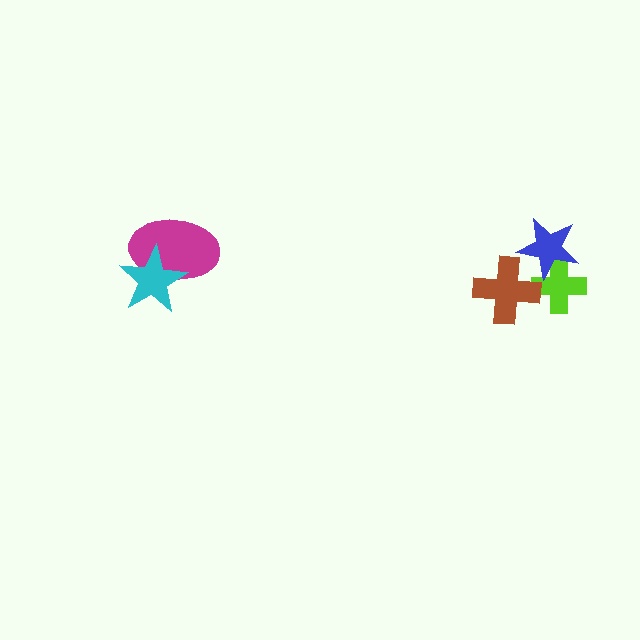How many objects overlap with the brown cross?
2 objects overlap with the brown cross.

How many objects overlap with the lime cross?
2 objects overlap with the lime cross.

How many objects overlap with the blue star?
2 objects overlap with the blue star.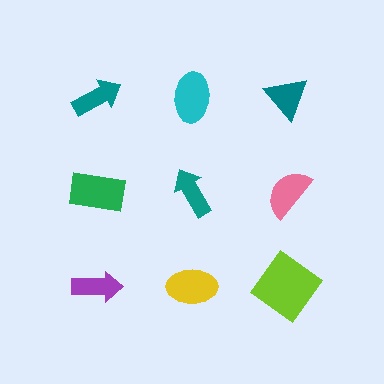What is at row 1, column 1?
A teal arrow.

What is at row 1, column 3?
A teal triangle.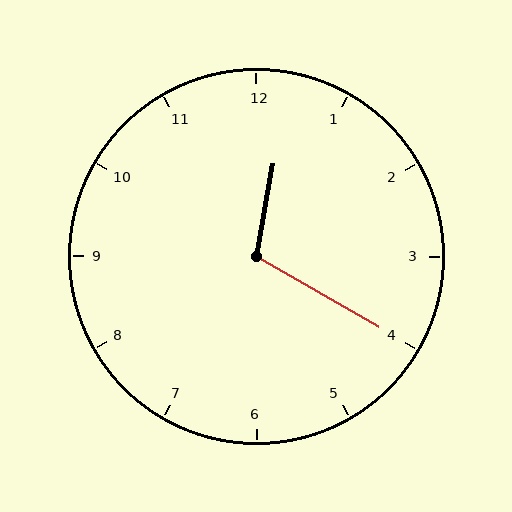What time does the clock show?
12:20.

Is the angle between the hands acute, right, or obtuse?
It is obtuse.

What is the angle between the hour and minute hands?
Approximately 110 degrees.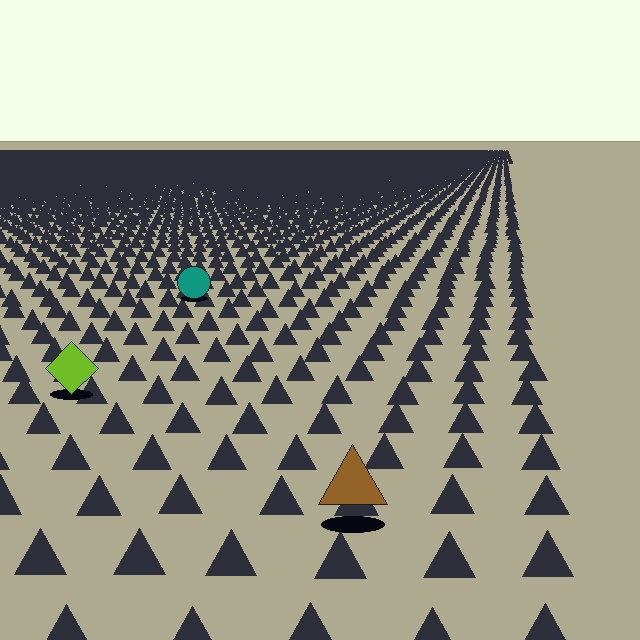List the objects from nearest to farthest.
From nearest to farthest: the brown triangle, the lime diamond, the teal circle.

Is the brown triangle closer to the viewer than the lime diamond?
Yes. The brown triangle is closer — you can tell from the texture gradient: the ground texture is coarser near it.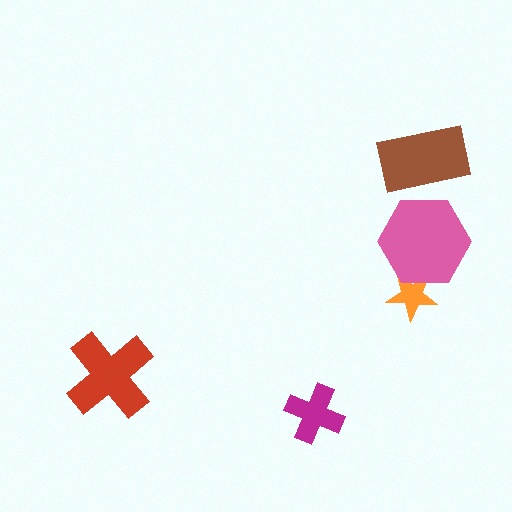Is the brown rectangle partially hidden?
No, no other shape covers it.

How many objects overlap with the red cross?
0 objects overlap with the red cross.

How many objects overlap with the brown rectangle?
0 objects overlap with the brown rectangle.